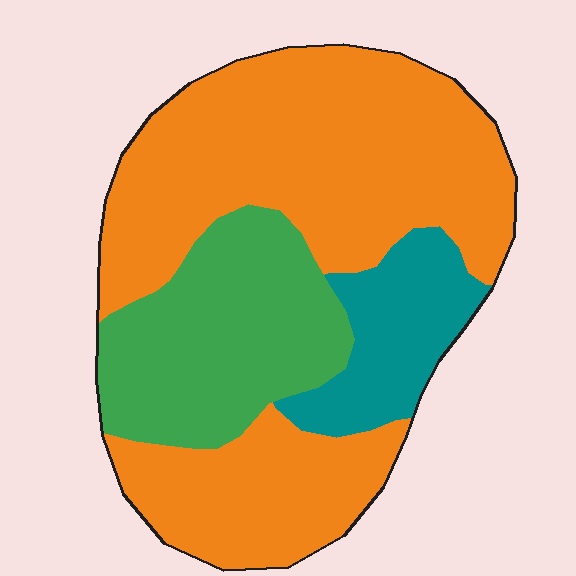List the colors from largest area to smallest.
From largest to smallest: orange, green, teal.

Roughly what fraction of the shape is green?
Green takes up between a sixth and a third of the shape.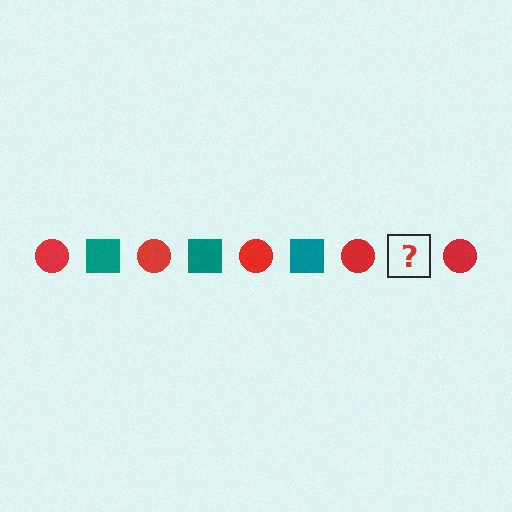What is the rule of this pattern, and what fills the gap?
The rule is that the pattern alternates between red circle and teal square. The gap should be filled with a teal square.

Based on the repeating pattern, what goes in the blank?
The blank should be a teal square.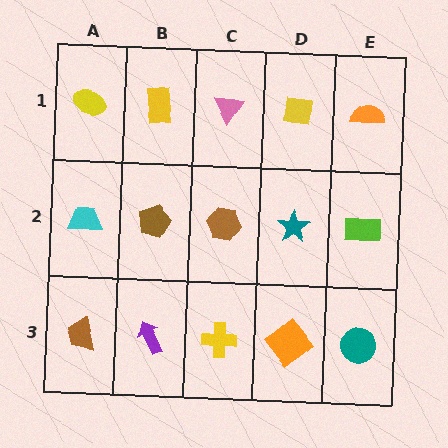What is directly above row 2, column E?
An orange semicircle.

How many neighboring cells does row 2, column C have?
4.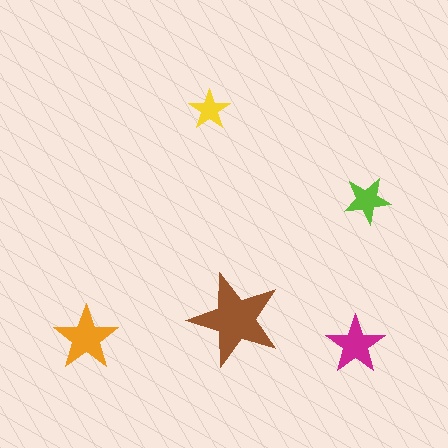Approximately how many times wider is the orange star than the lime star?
About 1.5 times wider.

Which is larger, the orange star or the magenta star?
The orange one.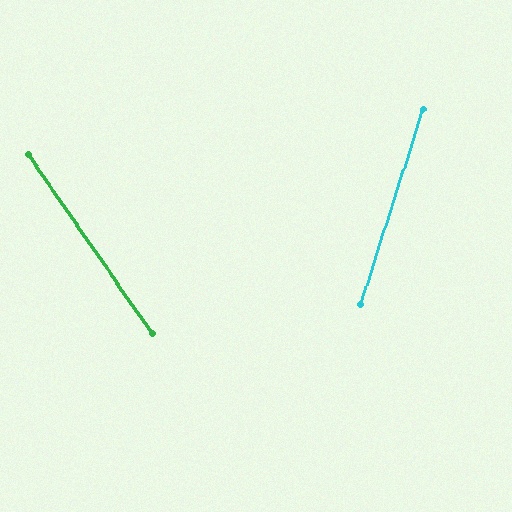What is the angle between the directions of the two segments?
Approximately 53 degrees.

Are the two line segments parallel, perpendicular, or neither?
Neither parallel nor perpendicular — they differ by about 53°.